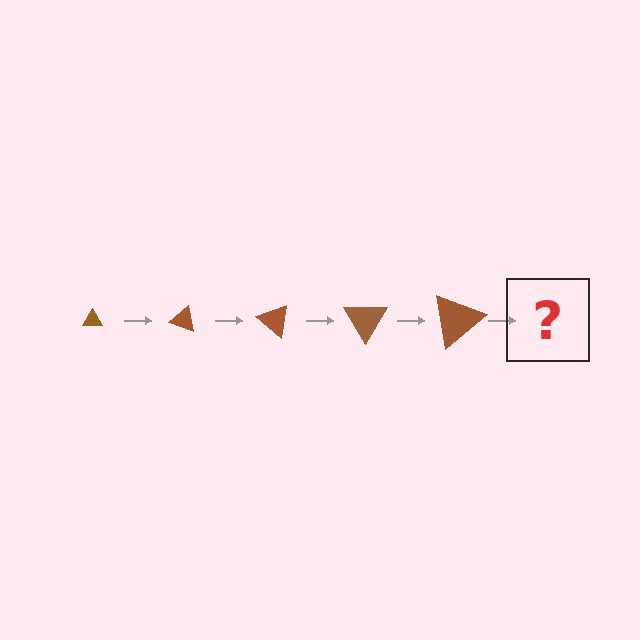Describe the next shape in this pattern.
It should be a triangle, larger than the previous one and rotated 100 degrees from the start.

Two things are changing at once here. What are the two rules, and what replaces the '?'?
The two rules are that the triangle grows larger each step and it rotates 20 degrees each step. The '?' should be a triangle, larger than the previous one and rotated 100 degrees from the start.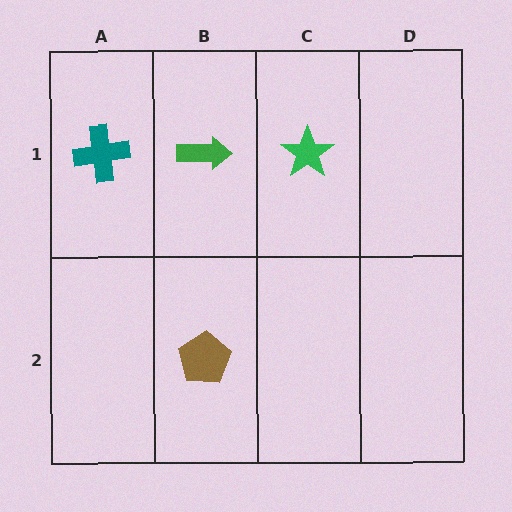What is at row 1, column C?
A green star.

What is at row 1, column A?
A teal cross.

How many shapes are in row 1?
3 shapes.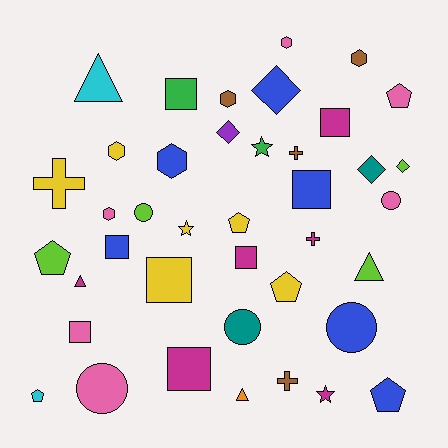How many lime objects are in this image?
There are 4 lime objects.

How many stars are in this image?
There are 3 stars.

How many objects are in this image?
There are 40 objects.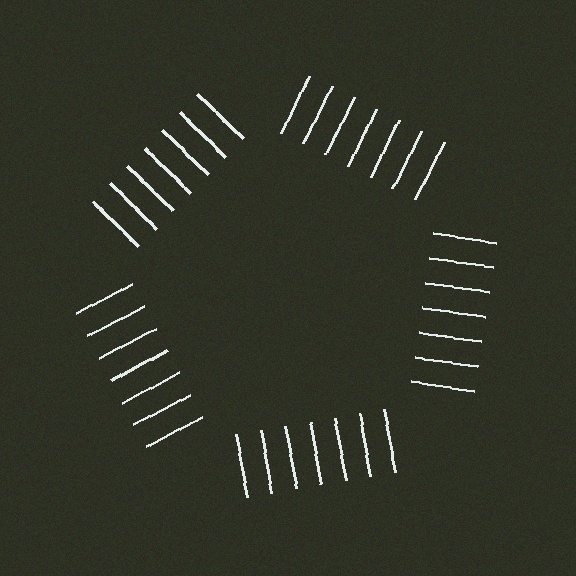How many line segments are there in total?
35 — 7 along each of the 5 edges.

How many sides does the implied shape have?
5 sides — the line-ends trace a pentagon.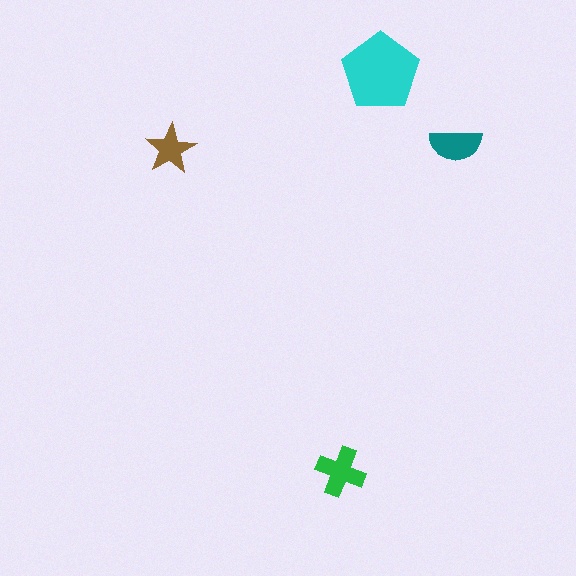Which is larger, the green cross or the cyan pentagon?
The cyan pentagon.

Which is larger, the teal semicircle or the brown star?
The teal semicircle.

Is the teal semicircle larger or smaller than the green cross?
Smaller.